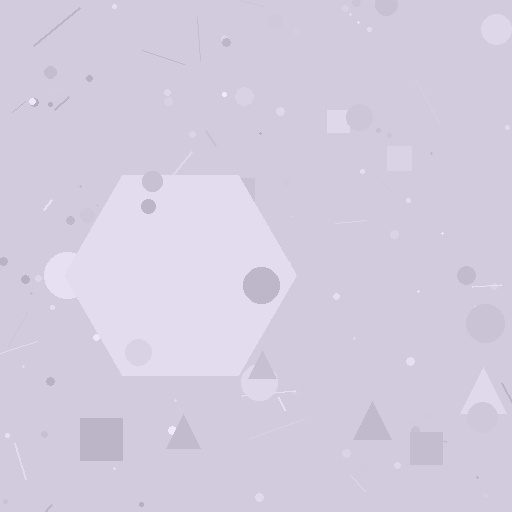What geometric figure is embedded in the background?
A hexagon is embedded in the background.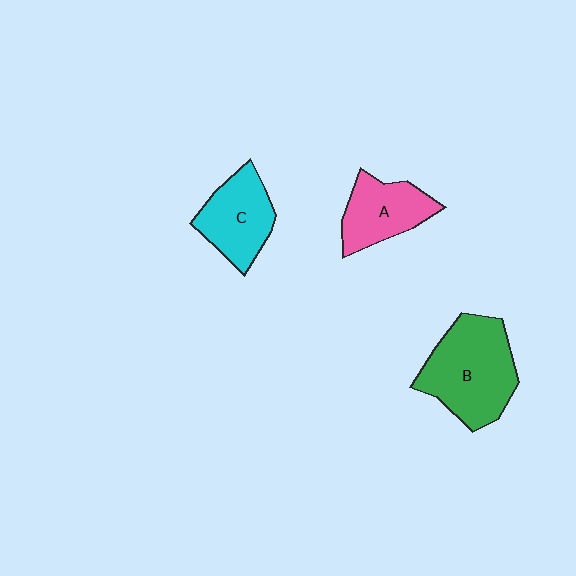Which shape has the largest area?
Shape B (green).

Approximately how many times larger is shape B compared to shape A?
Approximately 1.6 times.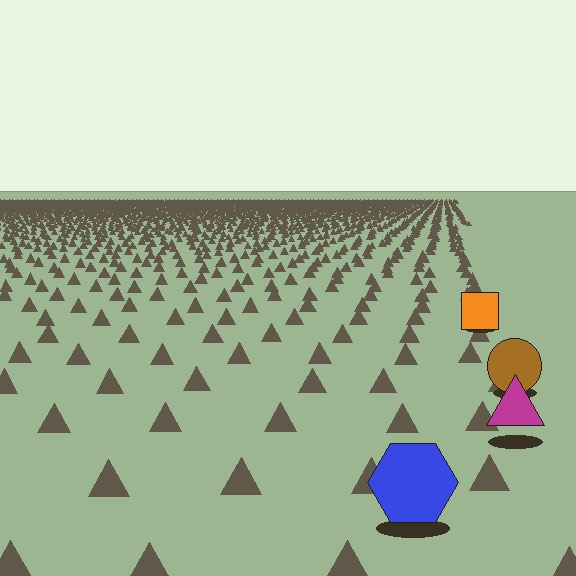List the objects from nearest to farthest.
From nearest to farthest: the blue hexagon, the magenta triangle, the brown circle, the orange square.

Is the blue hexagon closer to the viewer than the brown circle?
Yes. The blue hexagon is closer — you can tell from the texture gradient: the ground texture is coarser near it.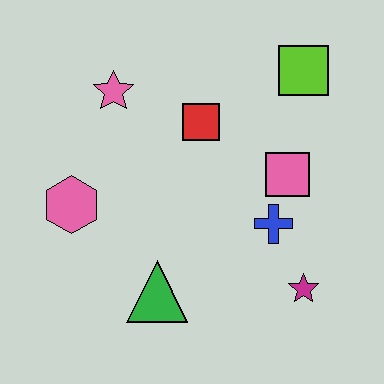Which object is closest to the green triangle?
The pink hexagon is closest to the green triangle.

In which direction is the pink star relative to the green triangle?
The pink star is above the green triangle.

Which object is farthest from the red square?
The magenta star is farthest from the red square.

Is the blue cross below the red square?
Yes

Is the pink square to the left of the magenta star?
Yes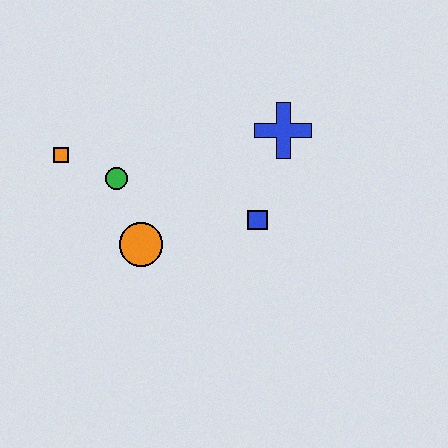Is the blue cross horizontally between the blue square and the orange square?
No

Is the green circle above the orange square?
No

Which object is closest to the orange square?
The green circle is closest to the orange square.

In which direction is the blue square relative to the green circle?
The blue square is to the right of the green circle.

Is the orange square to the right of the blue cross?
No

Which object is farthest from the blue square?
The orange square is farthest from the blue square.